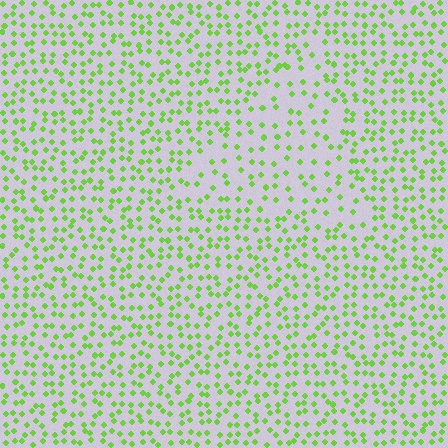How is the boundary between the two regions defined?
The boundary is defined by a change in element density (approximately 1.7x ratio). All elements are the same color, size, and shape.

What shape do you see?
I see a triangle.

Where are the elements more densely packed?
The elements are more densely packed outside the triangle boundary.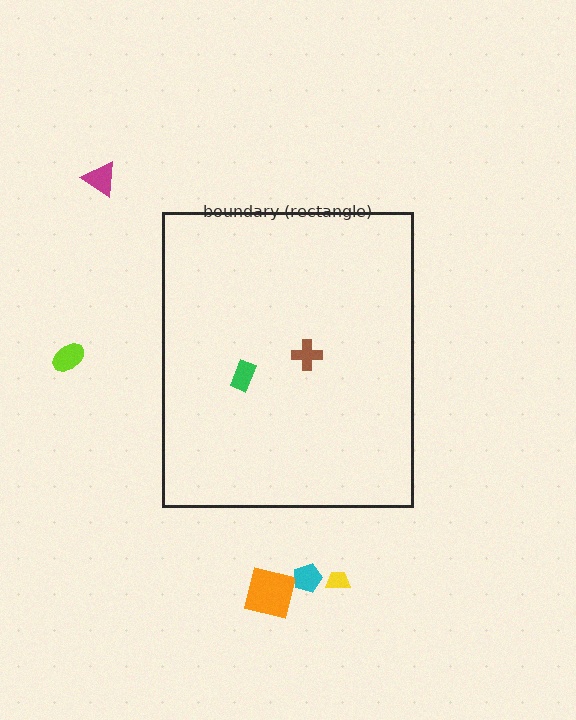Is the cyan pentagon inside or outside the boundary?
Outside.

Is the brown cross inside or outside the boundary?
Inside.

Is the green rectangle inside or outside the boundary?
Inside.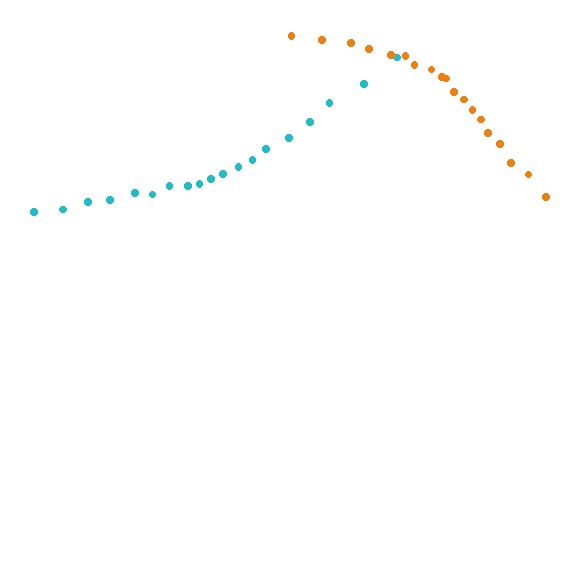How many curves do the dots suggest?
There are 2 distinct paths.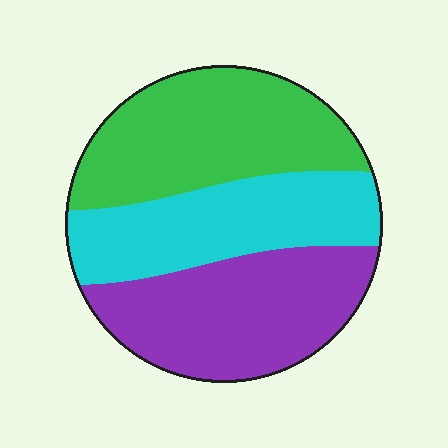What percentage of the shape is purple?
Purple covers roughly 35% of the shape.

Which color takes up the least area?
Cyan, at roughly 30%.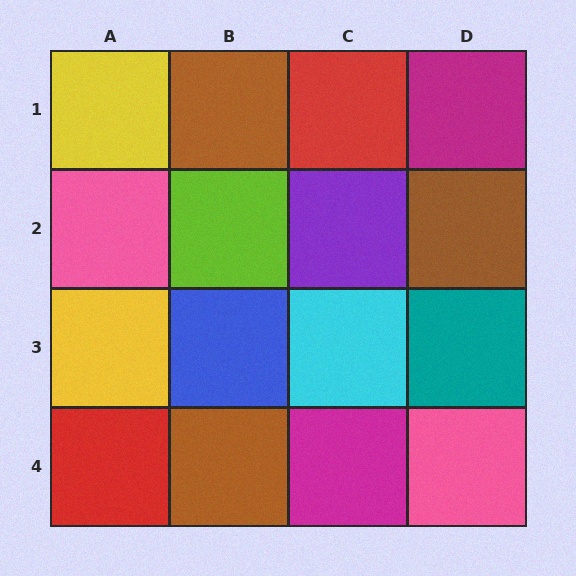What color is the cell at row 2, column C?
Purple.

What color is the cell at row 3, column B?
Blue.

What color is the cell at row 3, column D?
Teal.